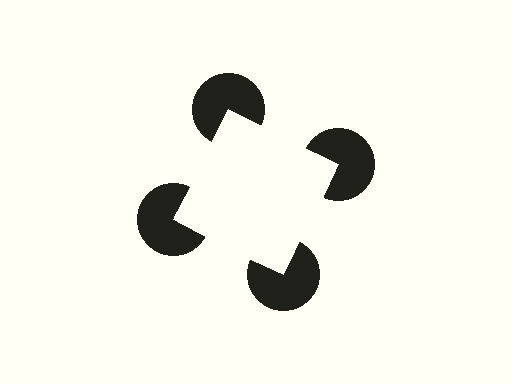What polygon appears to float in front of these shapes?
An illusory square — its edges are inferred from the aligned wedge cuts in the pac-man discs, not physically drawn.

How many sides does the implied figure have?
4 sides.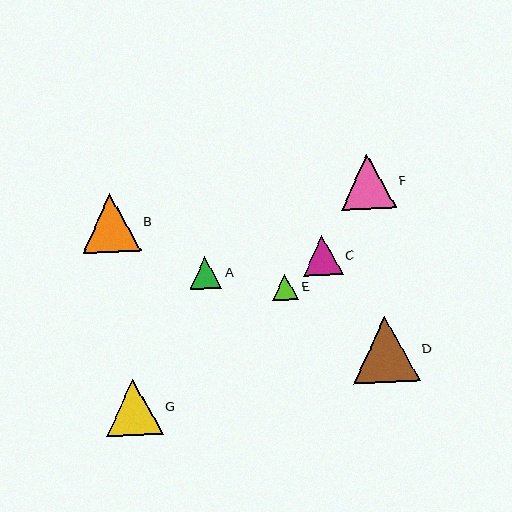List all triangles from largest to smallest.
From largest to smallest: D, B, G, F, C, A, E.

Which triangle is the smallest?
Triangle E is the smallest with a size of approximately 27 pixels.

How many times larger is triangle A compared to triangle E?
Triangle A is approximately 1.2 times the size of triangle E.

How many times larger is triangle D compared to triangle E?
Triangle D is approximately 2.5 times the size of triangle E.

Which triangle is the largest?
Triangle D is the largest with a size of approximately 67 pixels.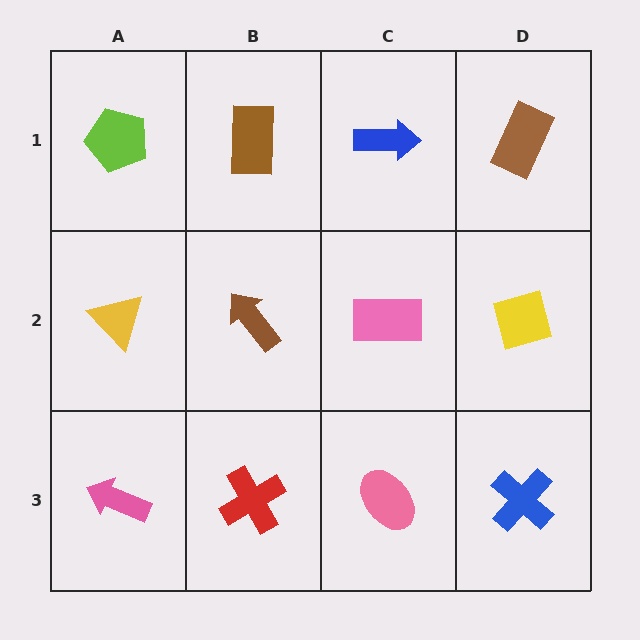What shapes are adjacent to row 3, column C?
A pink rectangle (row 2, column C), a red cross (row 3, column B), a blue cross (row 3, column D).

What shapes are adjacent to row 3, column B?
A brown arrow (row 2, column B), a pink arrow (row 3, column A), a pink ellipse (row 3, column C).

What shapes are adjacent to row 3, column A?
A yellow triangle (row 2, column A), a red cross (row 3, column B).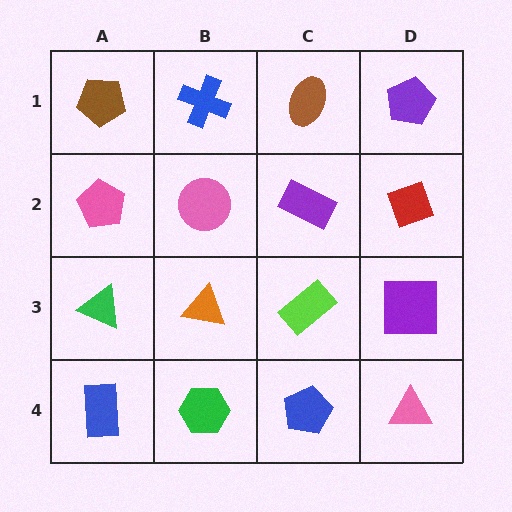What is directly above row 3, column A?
A pink pentagon.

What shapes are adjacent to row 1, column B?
A pink circle (row 2, column B), a brown pentagon (row 1, column A), a brown ellipse (row 1, column C).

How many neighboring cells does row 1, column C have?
3.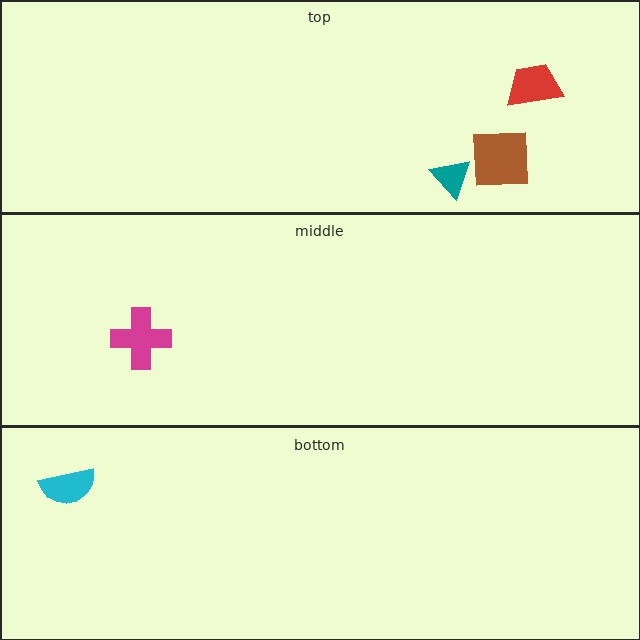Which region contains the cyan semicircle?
The bottom region.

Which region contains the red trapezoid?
The top region.